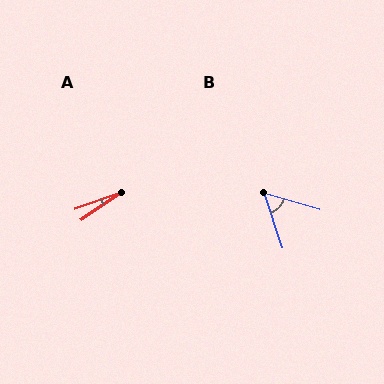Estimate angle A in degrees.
Approximately 15 degrees.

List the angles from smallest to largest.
A (15°), B (55°).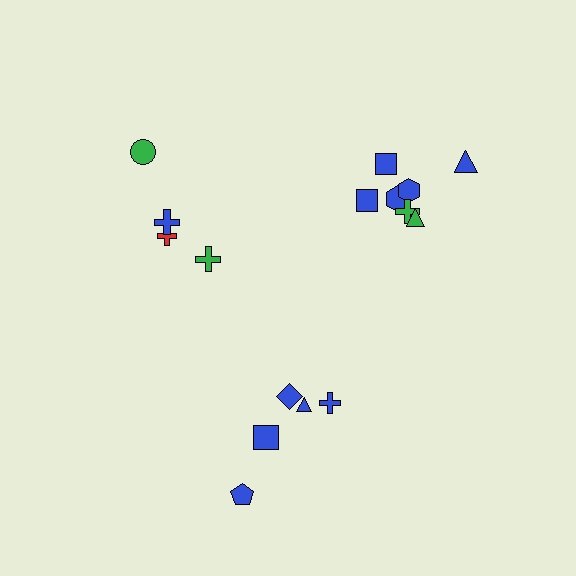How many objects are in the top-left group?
There are 4 objects.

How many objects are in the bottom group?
There are 5 objects.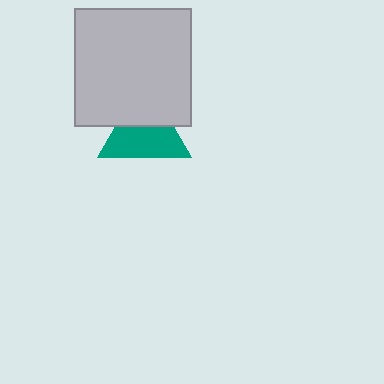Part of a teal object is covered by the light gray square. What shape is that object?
It is a triangle.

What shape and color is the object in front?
The object in front is a light gray square.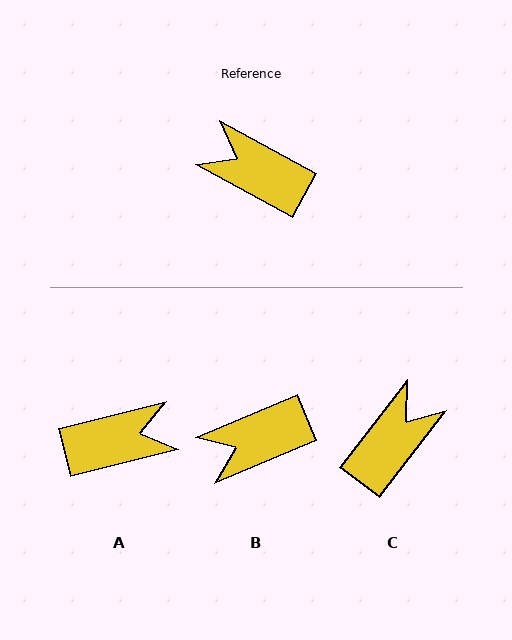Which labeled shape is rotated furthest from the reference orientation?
A, about 138 degrees away.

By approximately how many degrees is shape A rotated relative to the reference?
Approximately 138 degrees clockwise.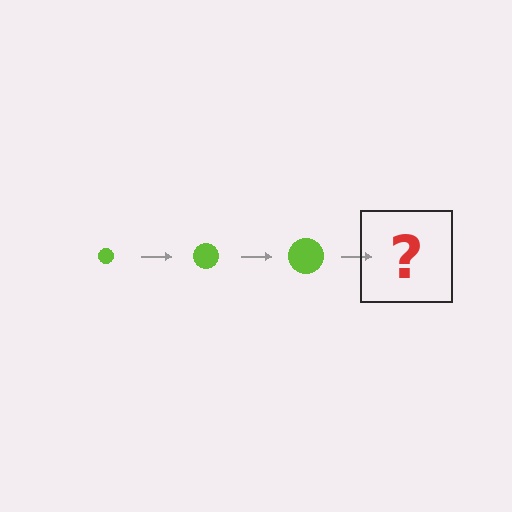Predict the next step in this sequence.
The next step is a lime circle, larger than the previous one.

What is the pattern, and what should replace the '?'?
The pattern is that the circle gets progressively larger each step. The '?' should be a lime circle, larger than the previous one.